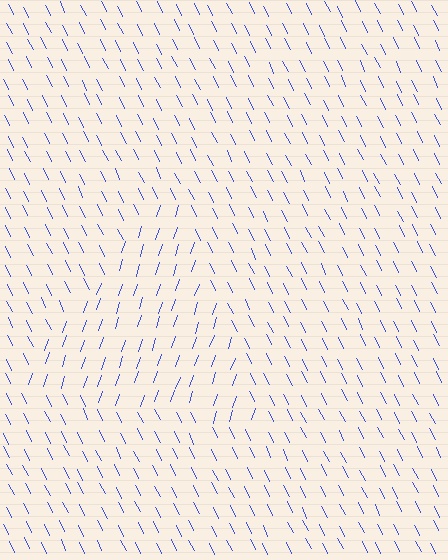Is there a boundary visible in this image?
Yes, there is a texture boundary formed by a change in line orientation.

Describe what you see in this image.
The image is filled with small blue line segments. A triangle region in the image has lines oriented differently from the surrounding lines, creating a visible texture boundary.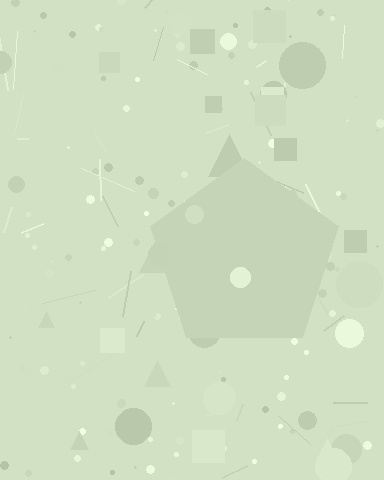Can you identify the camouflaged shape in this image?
The camouflaged shape is a pentagon.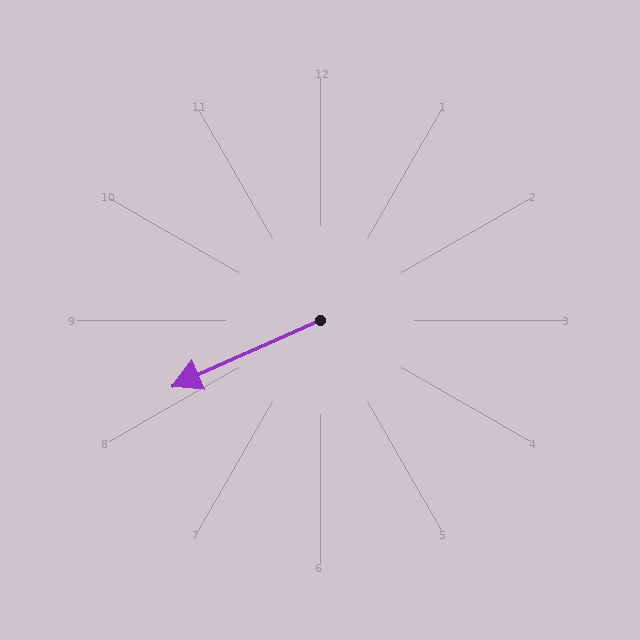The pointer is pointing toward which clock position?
Roughly 8 o'clock.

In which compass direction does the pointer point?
Southwest.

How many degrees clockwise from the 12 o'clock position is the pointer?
Approximately 246 degrees.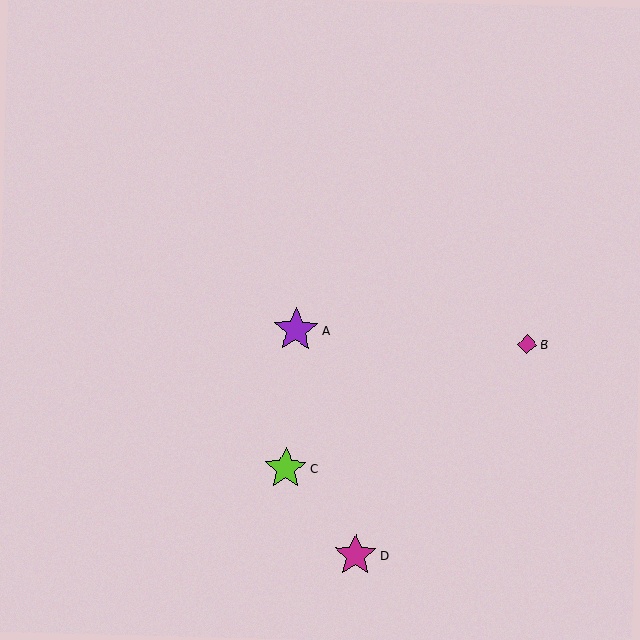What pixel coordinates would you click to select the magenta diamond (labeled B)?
Click at (527, 344) to select the magenta diamond B.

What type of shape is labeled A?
Shape A is a purple star.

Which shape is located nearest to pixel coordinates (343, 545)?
The magenta star (labeled D) at (355, 555) is nearest to that location.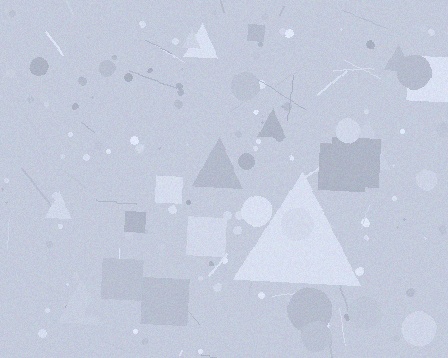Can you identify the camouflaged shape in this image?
The camouflaged shape is a triangle.